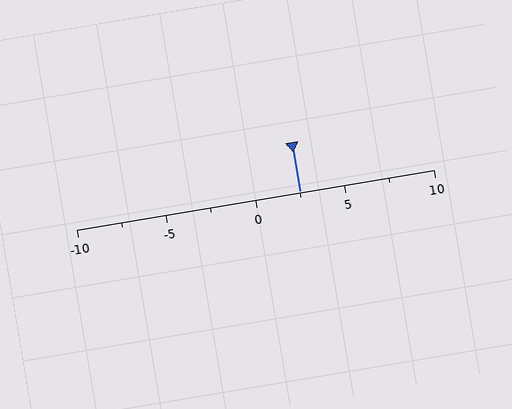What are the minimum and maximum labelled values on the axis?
The axis runs from -10 to 10.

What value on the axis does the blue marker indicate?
The marker indicates approximately 2.5.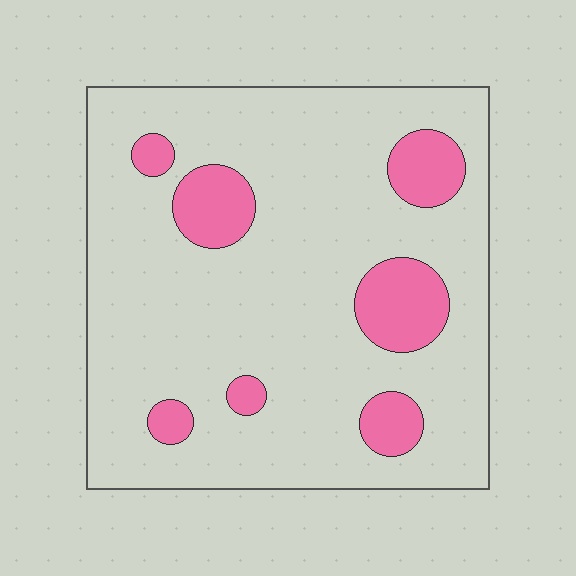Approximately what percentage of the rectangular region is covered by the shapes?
Approximately 15%.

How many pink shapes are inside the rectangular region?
7.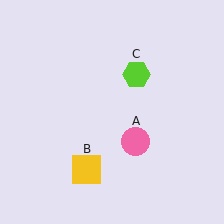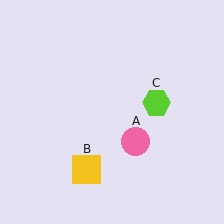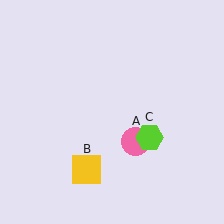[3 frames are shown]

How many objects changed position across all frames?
1 object changed position: lime hexagon (object C).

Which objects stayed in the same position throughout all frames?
Pink circle (object A) and yellow square (object B) remained stationary.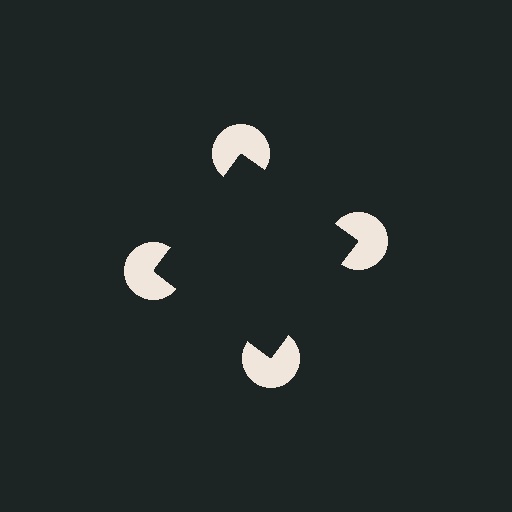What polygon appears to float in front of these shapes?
An illusory square — its edges are inferred from the aligned wedge cuts in the pac-man discs, not physically drawn.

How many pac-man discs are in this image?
There are 4 — one at each vertex of the illusory square.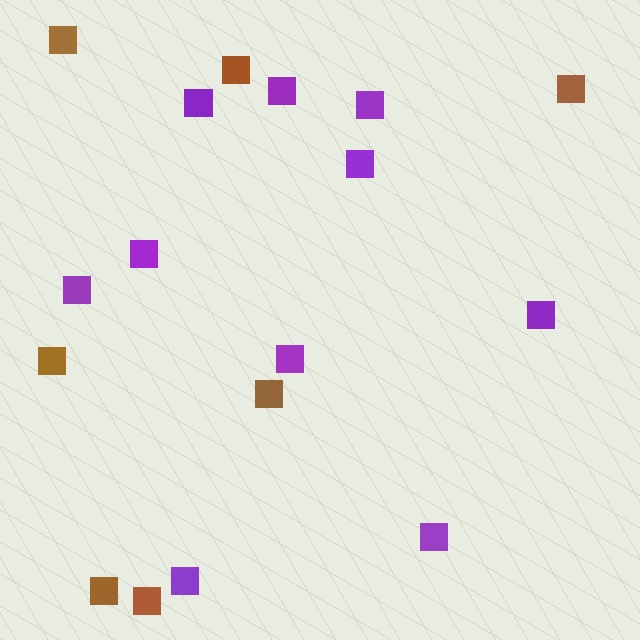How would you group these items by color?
There are 2 groups: one group of purple squares (10) and one group of brown squares (7).